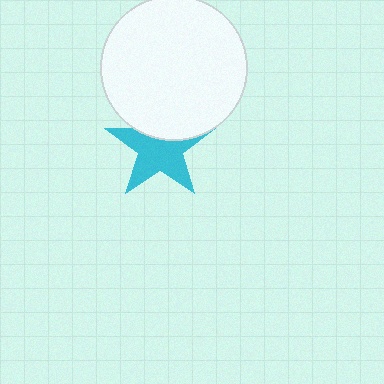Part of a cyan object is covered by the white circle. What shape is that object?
It is a star.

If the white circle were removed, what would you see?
You would see the complete cyan star.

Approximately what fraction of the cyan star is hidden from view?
Roughly 33% of the cyan star is hidden behind the white circle.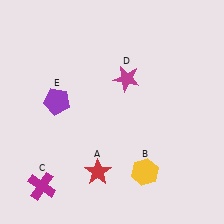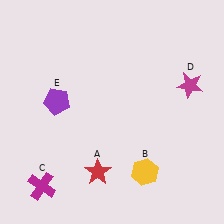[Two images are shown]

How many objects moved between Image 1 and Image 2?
1 object moved between the two images.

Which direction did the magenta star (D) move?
The magenta star (D) moved right.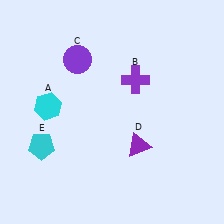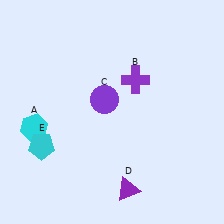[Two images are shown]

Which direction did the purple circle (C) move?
The purple circle (C) moved down.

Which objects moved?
The objects that moved are: the cyan hexagon (A), the purple circle (C), the purple triangle (D).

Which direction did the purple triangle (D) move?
The purple triangle (D) moved down.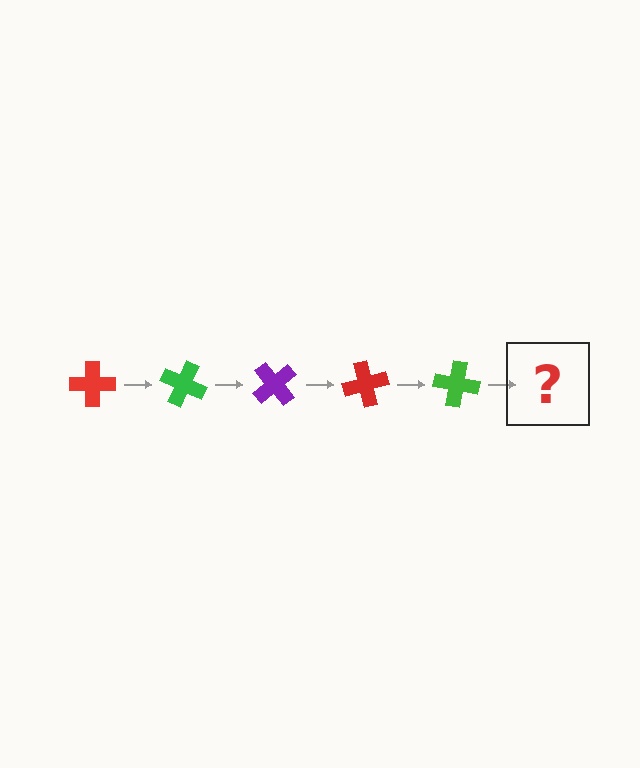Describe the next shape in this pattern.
It should be a purple cross, rotated 125 degrees from the start.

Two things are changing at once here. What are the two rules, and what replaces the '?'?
The two rules are that it rotates 25 degrees each step and the color cycles through red, green, and purple. The '?' should be a purple cross, rotated 125 degrees from the start.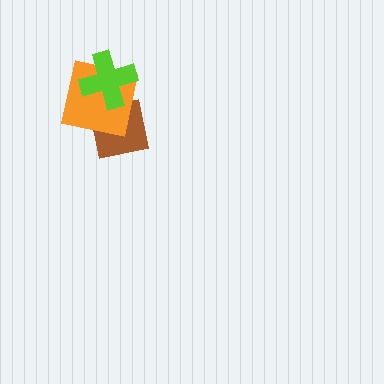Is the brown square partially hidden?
Yes, it is partially covered by another shape.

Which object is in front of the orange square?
The lime cross is in front of the orange square.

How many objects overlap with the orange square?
2 objects overlap with the orange square.